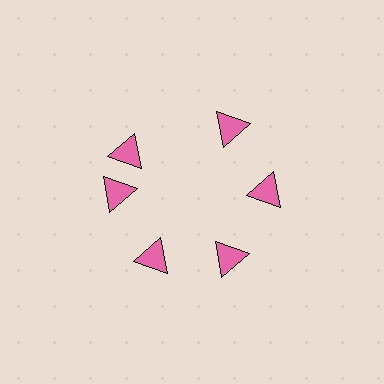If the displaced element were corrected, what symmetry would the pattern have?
It would have 6-fold rotational symmetry — the pattern would map onto itself every 60 degrees.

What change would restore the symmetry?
The symmetry would be restored by rotating it back into even spacing with its neighbors so that all 6 triangles sit at equal angles and equal distance from the center.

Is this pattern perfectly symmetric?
No. The 6 pink triangles are arranged in a ring, but one element near the 11 o'clock position is rotated out of alignment along the ring, breaking the 6-fold rotational symmetry.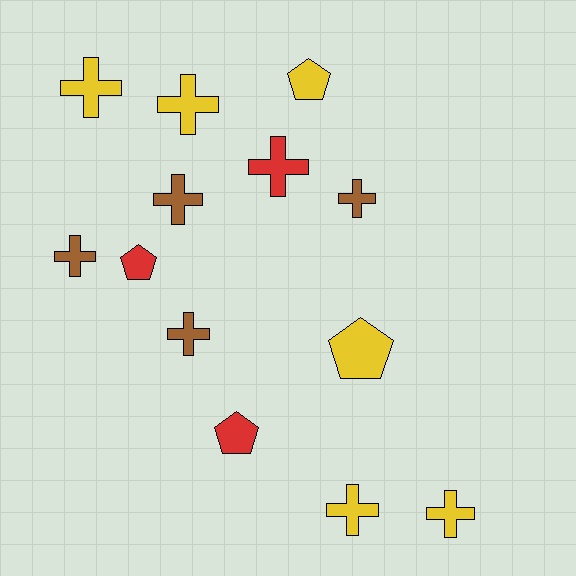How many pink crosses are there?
There are no pink crosses.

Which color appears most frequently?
Yellow, with 6 objects.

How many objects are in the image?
There are 13 objects.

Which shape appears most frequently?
Cross, with 9 objects.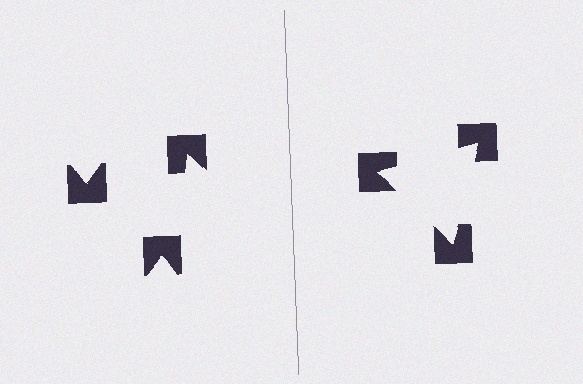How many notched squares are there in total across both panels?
6 — 3 on each side.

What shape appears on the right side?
An illusory triangle.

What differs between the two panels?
The notched squares are positioned identically on both sides; only the wedge orientations differ. On the right they align to a triangle; on the left they are misaligned.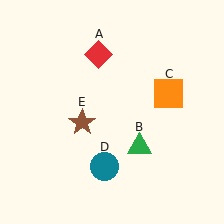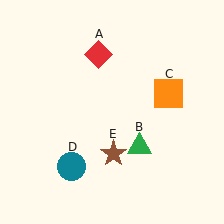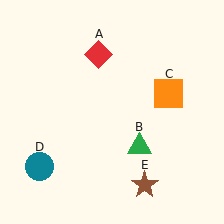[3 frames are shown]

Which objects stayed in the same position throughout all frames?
Red diamond (object A) and green triangle (object B) and orange square (object C) remained stationary.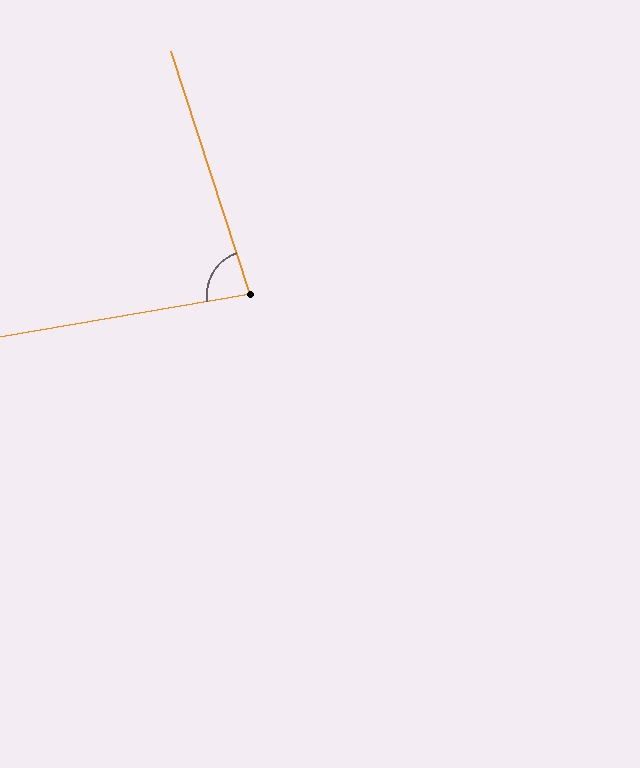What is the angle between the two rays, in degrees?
Approximately 82 degrees.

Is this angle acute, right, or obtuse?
It is acute.